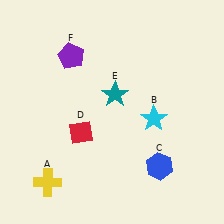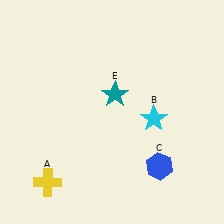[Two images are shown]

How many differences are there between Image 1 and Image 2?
There are 2 differences between the two images.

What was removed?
The red diamond (D), the purple pentagon (F) were removed in Image 2.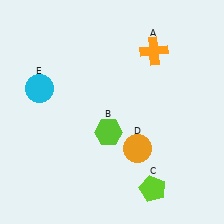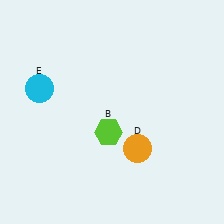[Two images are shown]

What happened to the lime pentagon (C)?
The lime pentagon (C) was removed in Image 2. It was in the bottom-right area of Image 1.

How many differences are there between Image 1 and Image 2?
There are 2 differences between the two images.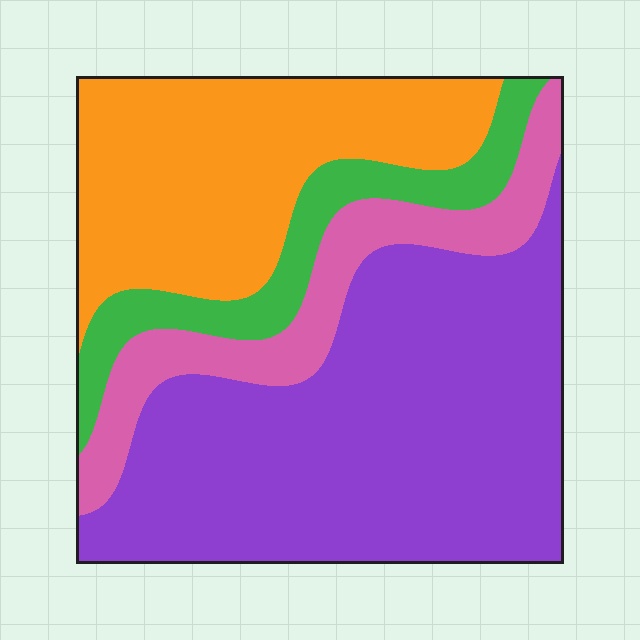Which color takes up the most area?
Purple, at roughly 50%.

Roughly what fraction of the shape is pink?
Pink takes up about one eighth (1/8) of the shape.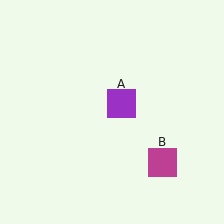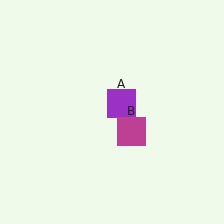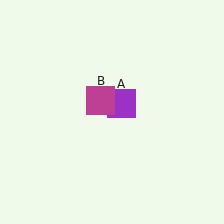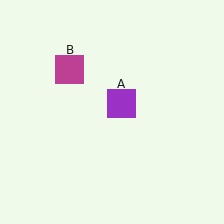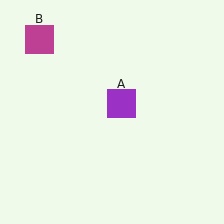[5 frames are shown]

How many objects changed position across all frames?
1 object changed position: magenta square (object B).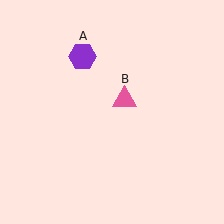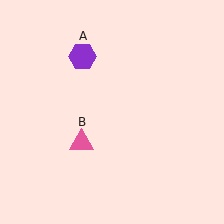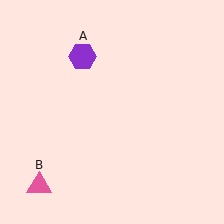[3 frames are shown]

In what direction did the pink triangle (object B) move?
The pink triangle (object B) moved down and to the left.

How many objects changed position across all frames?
1 object changed position: pink triangle (object B).